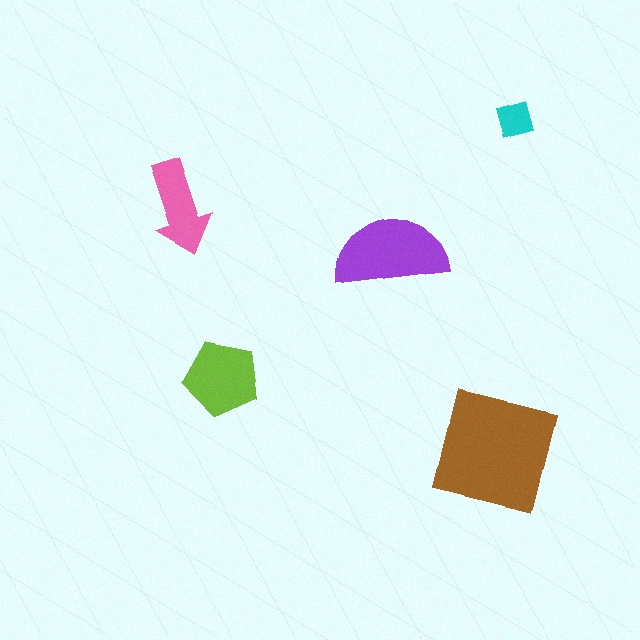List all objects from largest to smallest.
The brown square, the purple semicircle, the lime pentagon, the pink arrow, the cyan diamond.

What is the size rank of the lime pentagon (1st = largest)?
3rd.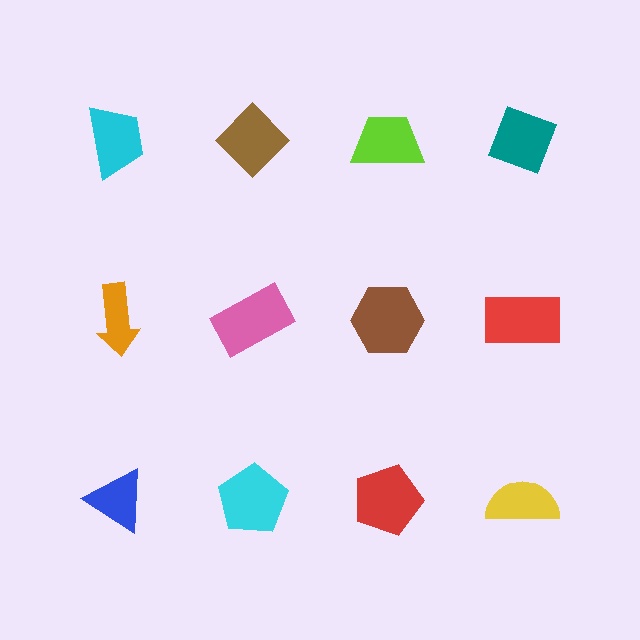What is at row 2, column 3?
A brown hexagon.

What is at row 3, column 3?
A red pentagon.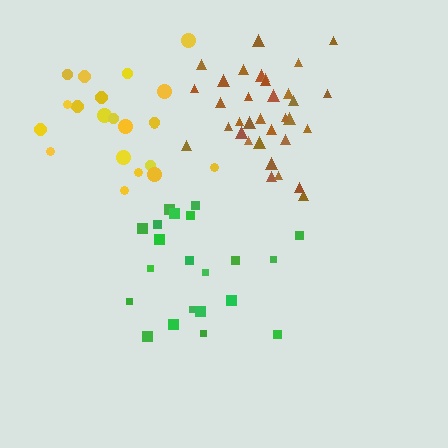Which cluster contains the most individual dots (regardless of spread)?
Brown (34).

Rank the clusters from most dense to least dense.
brown, yellow, green.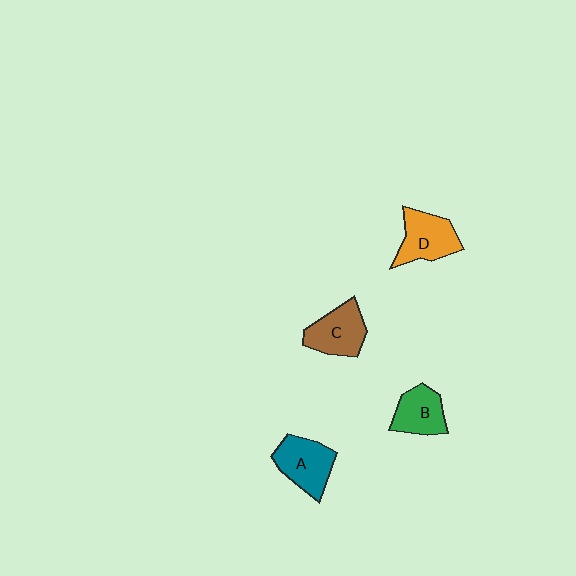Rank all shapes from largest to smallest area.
From largest to smallest: D (orange), A (teal), C (brown), B (green).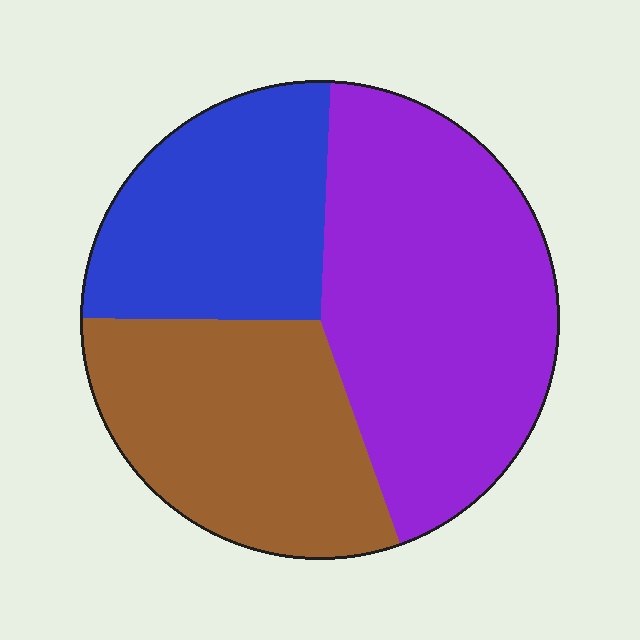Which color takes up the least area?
Blue, at roughly 25%.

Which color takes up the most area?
Purple, at roughly 45%.